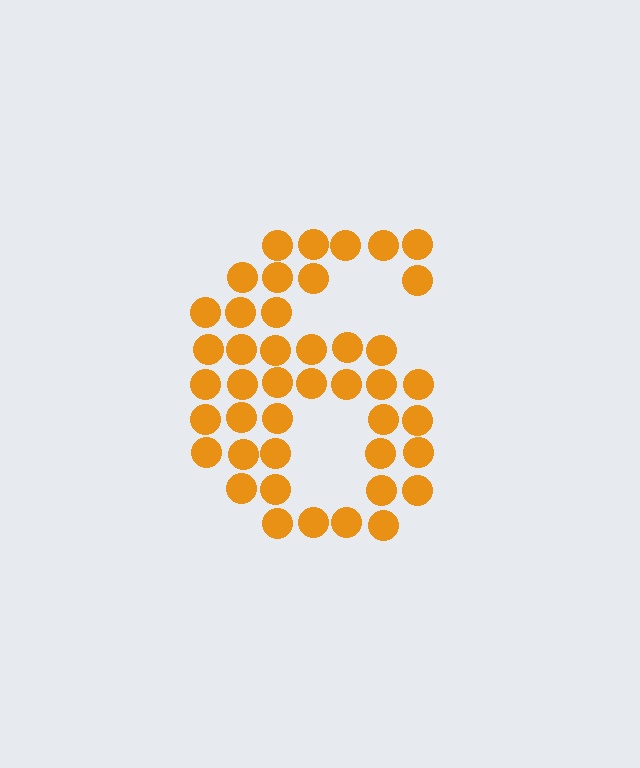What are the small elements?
The small elements are circles.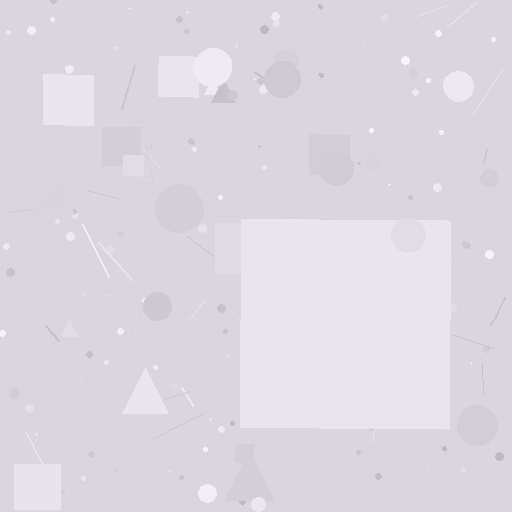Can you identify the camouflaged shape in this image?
The camouflaged shape is a square.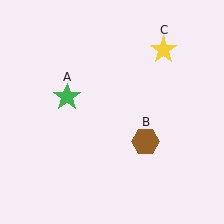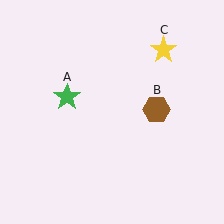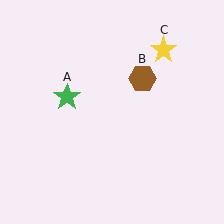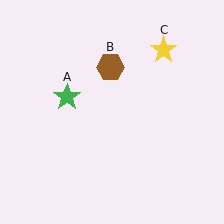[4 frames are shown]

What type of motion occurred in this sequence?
The brown hexagon (object B) rotated counterclockwise around the center of the scene.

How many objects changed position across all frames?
1 object changed position: brown hexagon (object B).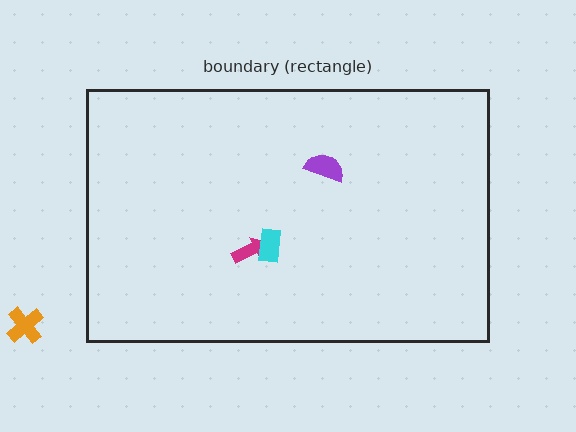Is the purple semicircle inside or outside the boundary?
Inside.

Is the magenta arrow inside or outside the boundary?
Inside.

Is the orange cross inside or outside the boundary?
Outside.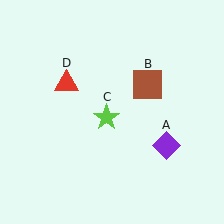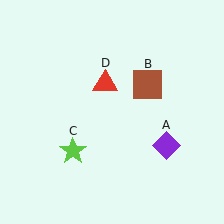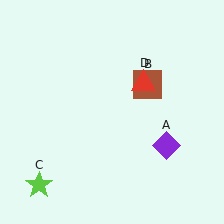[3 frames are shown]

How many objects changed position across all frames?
2 objects changed position: lime star (object C), red triangle (object D).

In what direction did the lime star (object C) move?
The lime star (object C) moved down and to the left.